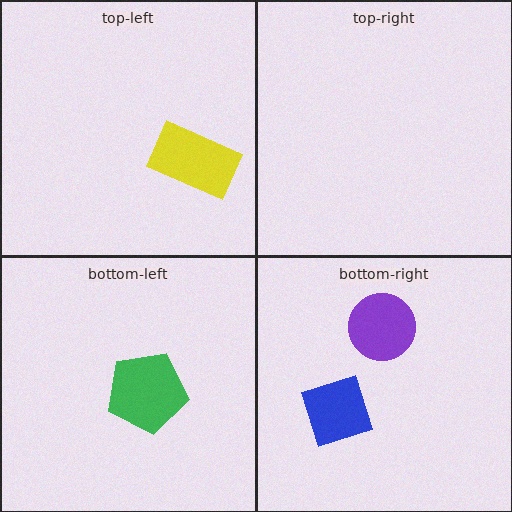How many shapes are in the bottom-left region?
1.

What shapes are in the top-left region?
The yellow rectangle.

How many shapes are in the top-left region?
1.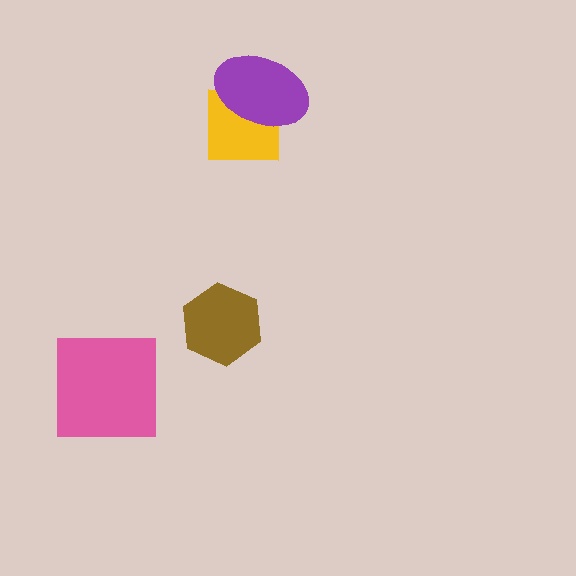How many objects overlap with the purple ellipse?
1 object overlaps with the purple ellipse.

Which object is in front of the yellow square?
The purple ellipse is in front of the yellow square.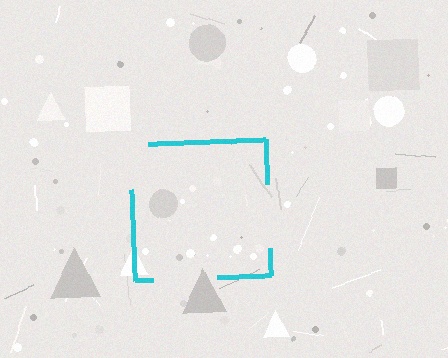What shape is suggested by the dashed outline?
The dashed outline suggests a square.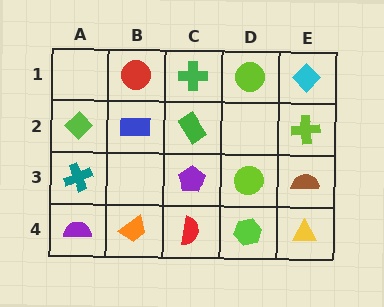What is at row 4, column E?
A yellow triangle.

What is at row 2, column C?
A green rectangle.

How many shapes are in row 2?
4 shapes.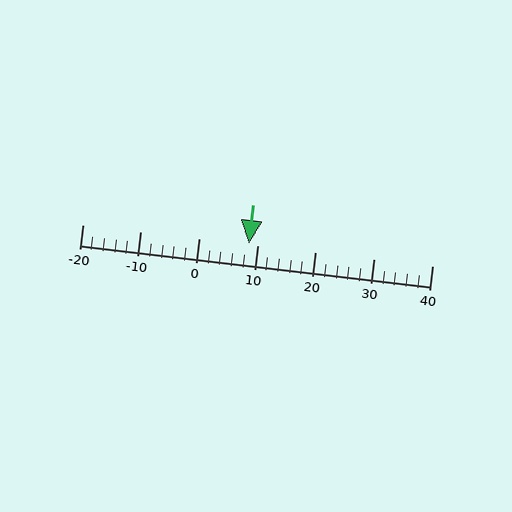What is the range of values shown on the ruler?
The ruler shows values from -20 to 40.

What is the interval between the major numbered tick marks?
The major tick marks are spaced 10 units apart.